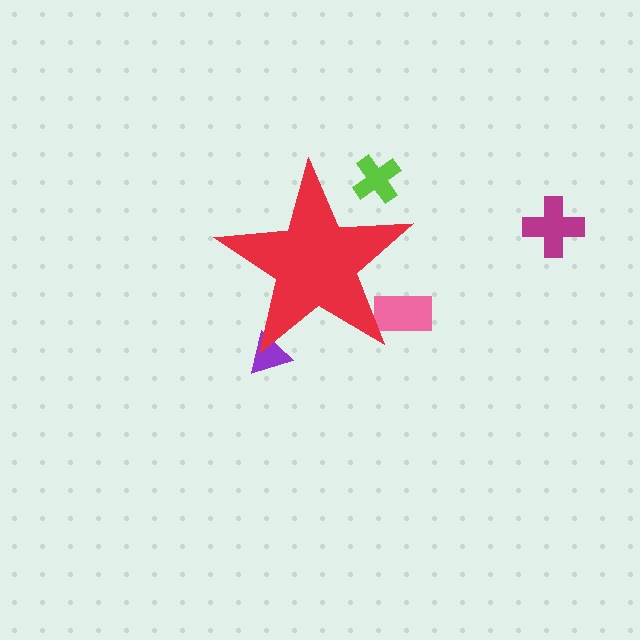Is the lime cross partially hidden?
Yes, the lime cross is partially hidden behind the red star.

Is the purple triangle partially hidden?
Yes, the purple triangle is partially hidden behind the red star.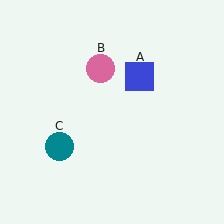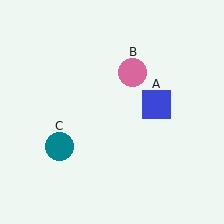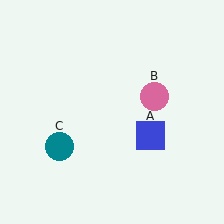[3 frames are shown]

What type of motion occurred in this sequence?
The blue square (object A), pink circle (object B) rotated clockwise around the center of the scene.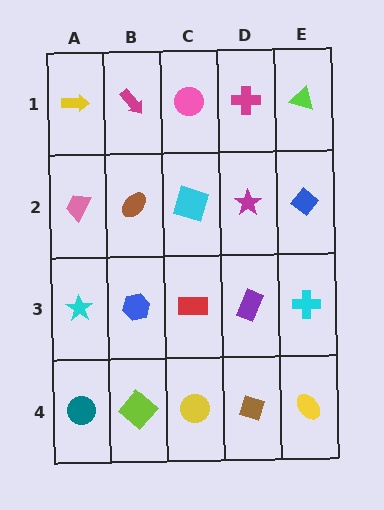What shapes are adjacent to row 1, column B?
A brown ellipse (row 2, column B), a yellow arrow (row 1, column A), a pink circle (row 1, column C).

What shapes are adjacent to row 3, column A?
A pink trapezoid (row 2, column A), a teal circle (row 4, column A), a blue hexagon (row 3, column B).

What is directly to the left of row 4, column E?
A brown diamond.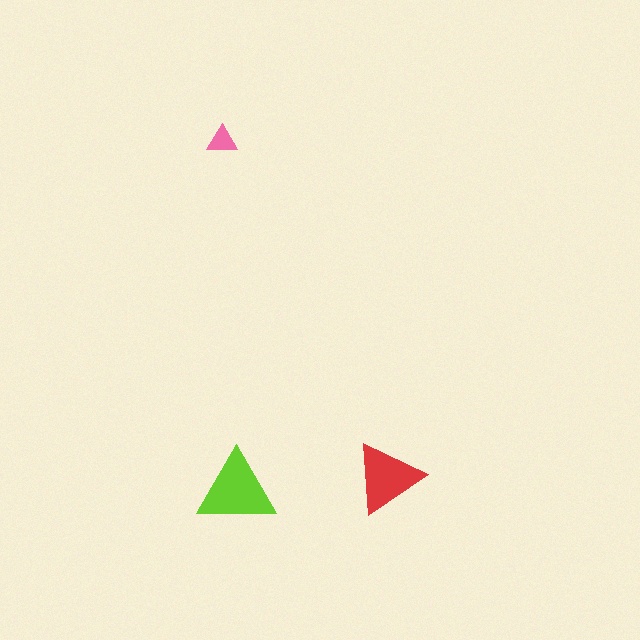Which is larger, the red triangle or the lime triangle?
The lime one.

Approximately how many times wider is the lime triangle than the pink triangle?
About 2.5 times wider.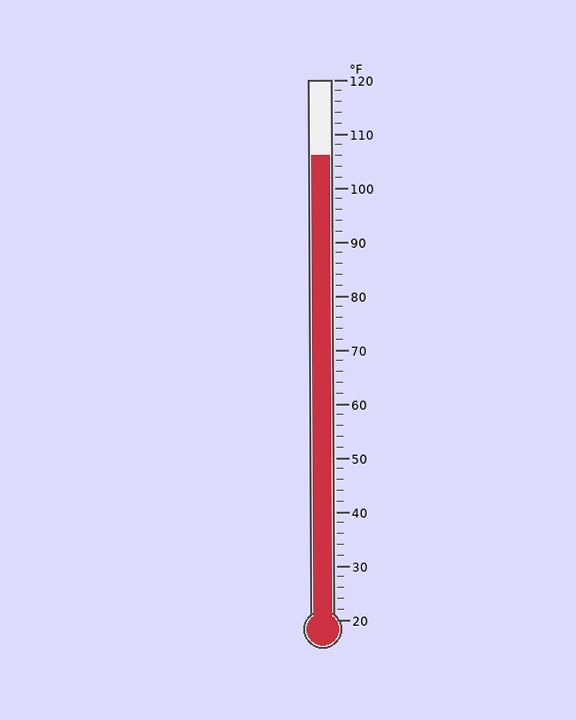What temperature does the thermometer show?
The thermometer shows approximately 106°F.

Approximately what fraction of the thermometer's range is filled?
The thermometer is filled to approximately 85% of its range.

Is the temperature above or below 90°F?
The temperature is above 90°F.